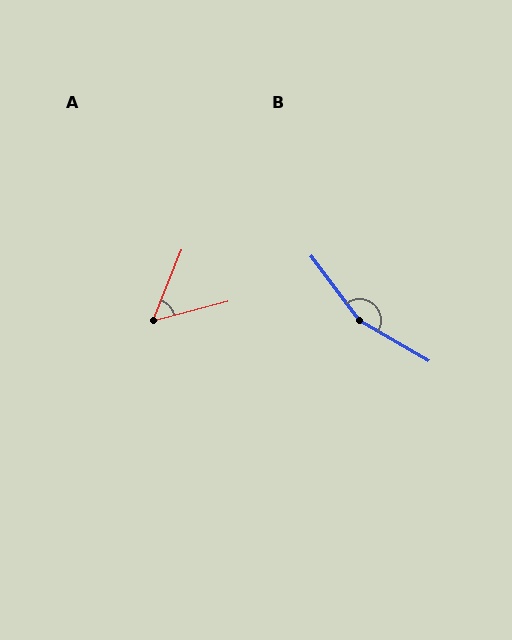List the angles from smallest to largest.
A (53°), B (157°).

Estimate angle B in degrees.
Approximately 157 degrees.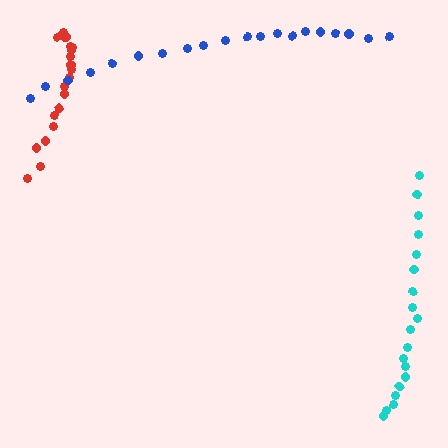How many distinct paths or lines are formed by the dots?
There are 3 distinct paths.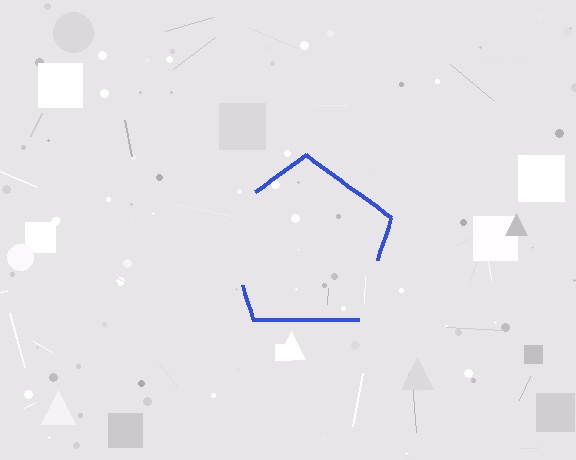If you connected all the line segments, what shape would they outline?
They would outline a pentagon.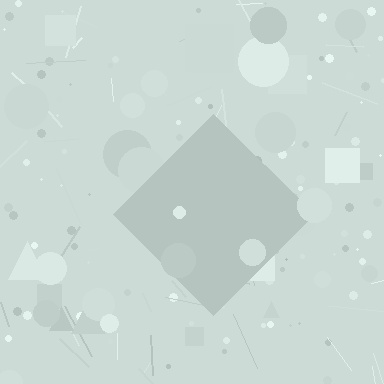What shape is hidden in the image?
A diamond is hidden in the image.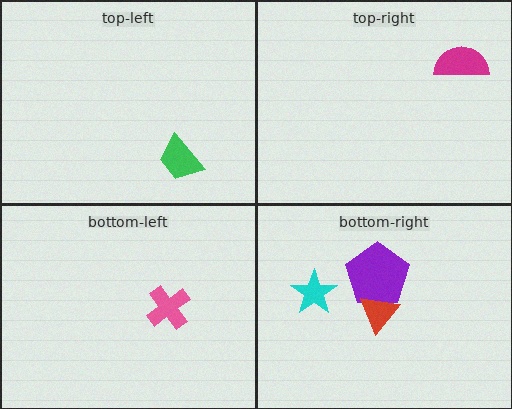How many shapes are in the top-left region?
1.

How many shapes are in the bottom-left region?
1.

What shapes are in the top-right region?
The magenta semicircle.